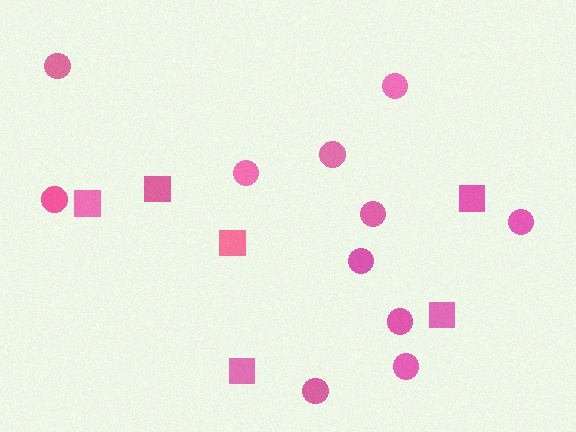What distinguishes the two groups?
There are 2 groups: one group of circles (11) and one group of squares (6).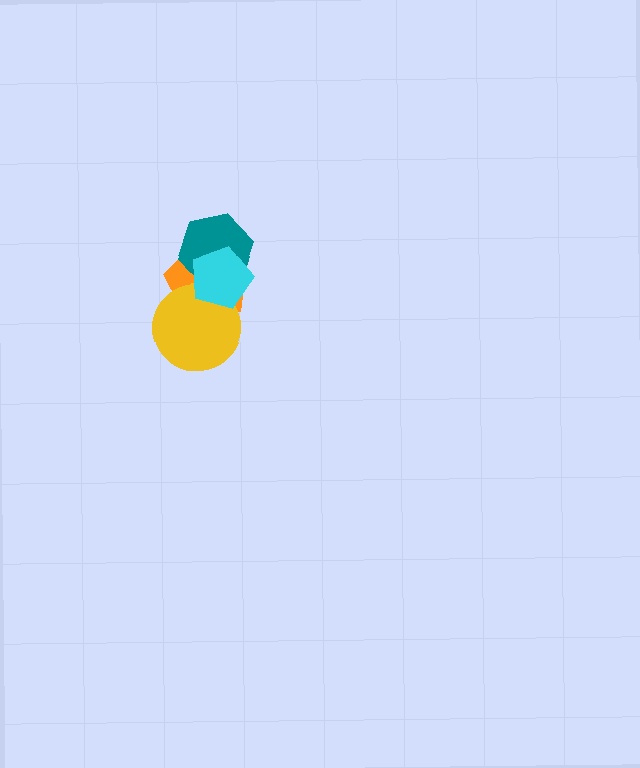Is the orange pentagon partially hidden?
Yes, it is partially covered by another shape.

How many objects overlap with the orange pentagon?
3 objects overlap with the orange pentagon.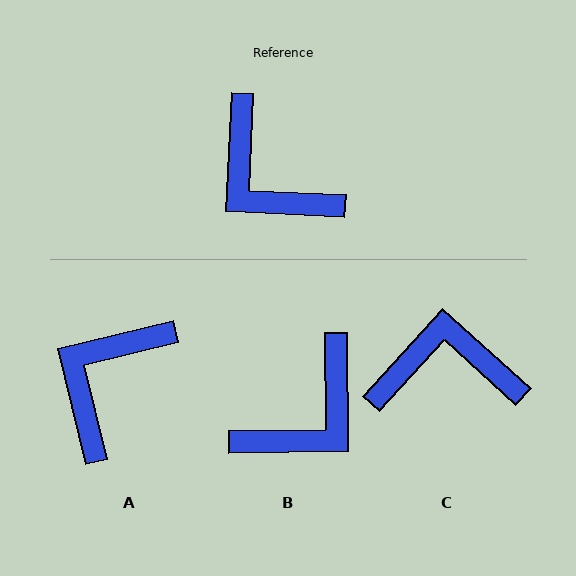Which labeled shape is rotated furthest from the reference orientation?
C, about 130 degrees away.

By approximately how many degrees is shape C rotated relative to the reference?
Approximately 130 degrees clockwise.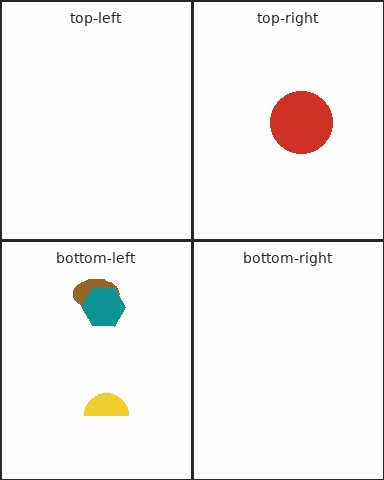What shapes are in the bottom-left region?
The brown ellipse, the yellow semicircle, the teal hexagon.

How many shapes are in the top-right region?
1.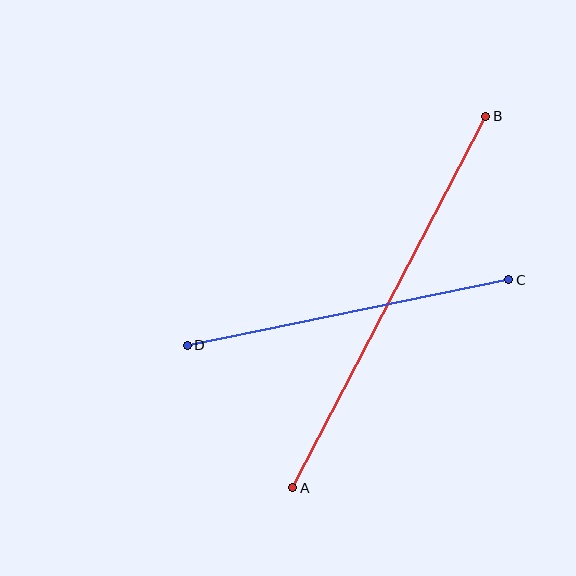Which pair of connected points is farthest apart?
Points A and B are farthest apart.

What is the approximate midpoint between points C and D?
The midpoint is at approximately (348, 313) pixels.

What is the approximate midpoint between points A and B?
The midpoint is at approximately (389, 302) pixels.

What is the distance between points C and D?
The distance is approximately 328 pixels.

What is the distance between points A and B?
The distance is approximately 418 pixels.